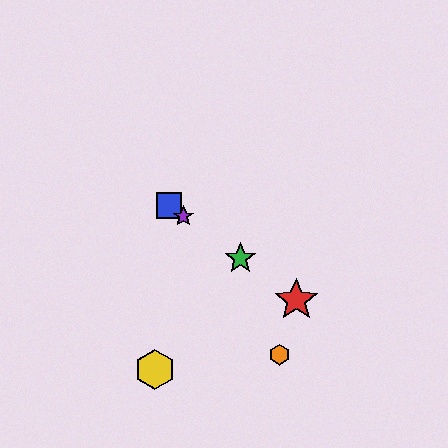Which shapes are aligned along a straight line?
The red star, the blue square, the green star, the purple star are aligned along a straight line.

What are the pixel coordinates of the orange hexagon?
The orange hexagon is at (279, 355).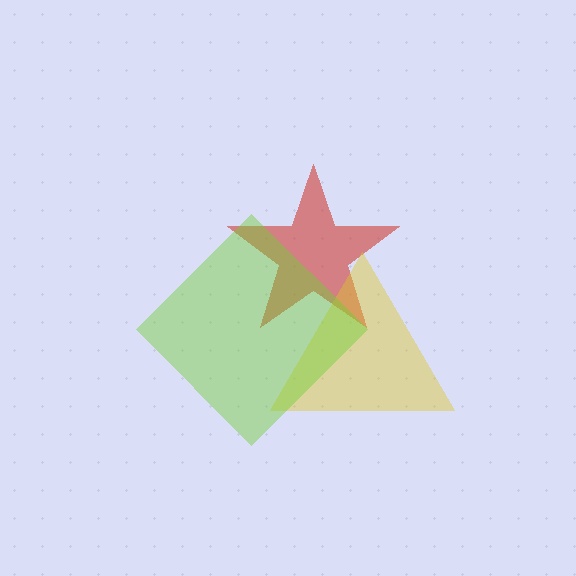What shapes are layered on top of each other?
The layered shapes are: a red star, a yellow triangle, a lime diamond.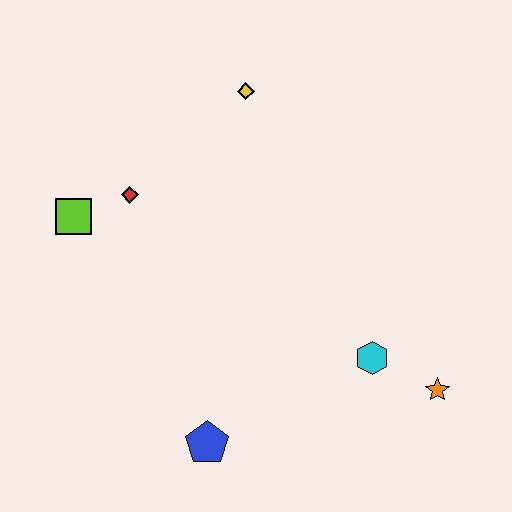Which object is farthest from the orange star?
The lime square is farthest from the orange star.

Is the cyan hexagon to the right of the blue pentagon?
Yes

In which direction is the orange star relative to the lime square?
The orange star is to the right of the lime square.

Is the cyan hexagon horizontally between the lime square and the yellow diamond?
No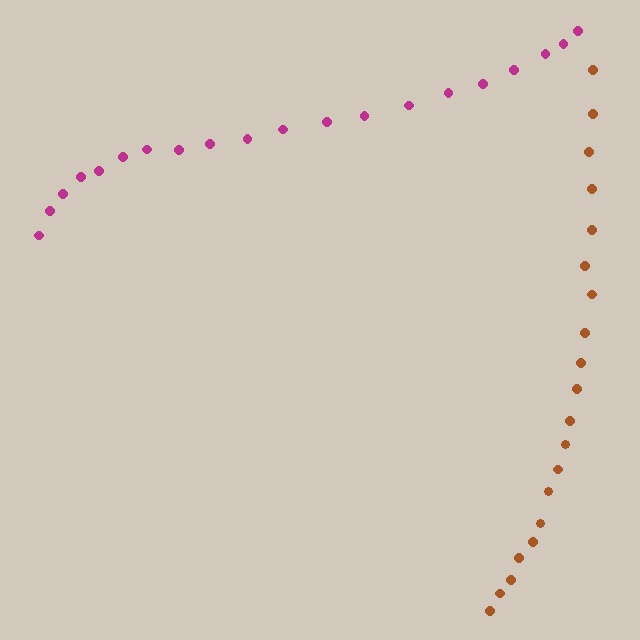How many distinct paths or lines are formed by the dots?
There are 2 distinct paths.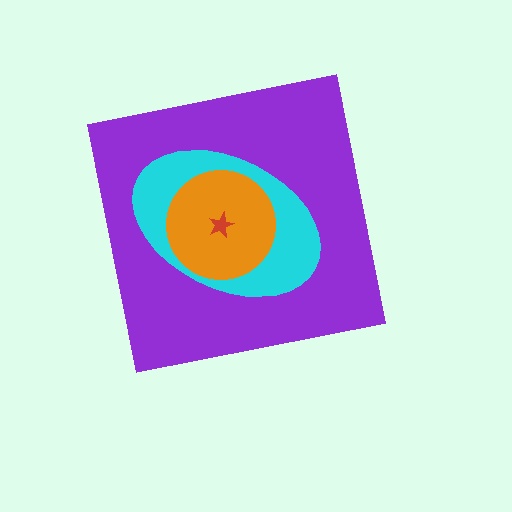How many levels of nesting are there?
4.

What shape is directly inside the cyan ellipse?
The orange circle.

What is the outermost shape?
The purple square.